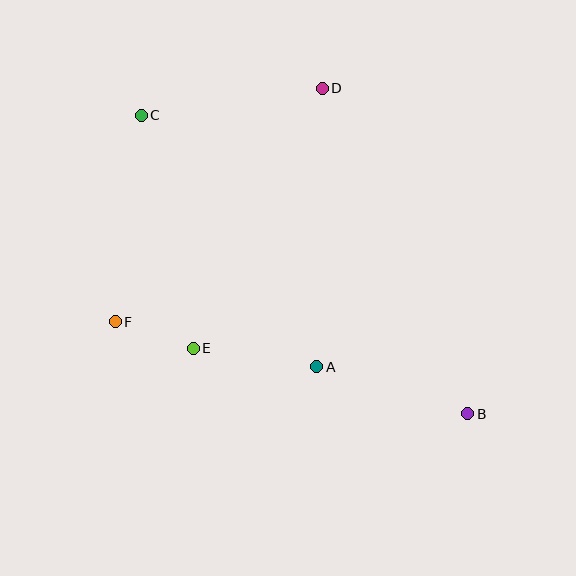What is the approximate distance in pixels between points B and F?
The distance between B and F is approximately 365 pixels.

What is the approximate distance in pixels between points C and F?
The distance between C and F is approximately 208 pixels.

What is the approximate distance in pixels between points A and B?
The distance between A and B is approximately 159 pixels.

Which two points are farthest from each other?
Points B and C are farthest from each other.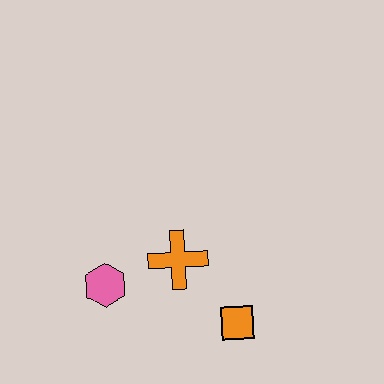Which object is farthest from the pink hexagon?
The orange square is farthest from the pink hexagon.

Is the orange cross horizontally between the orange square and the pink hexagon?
Yes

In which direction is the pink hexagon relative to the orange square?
The pink hexagon is to the left of the orange square.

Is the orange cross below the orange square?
No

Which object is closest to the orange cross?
The pink hexagon is closest to the orange cross.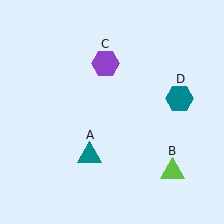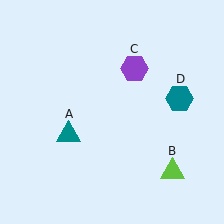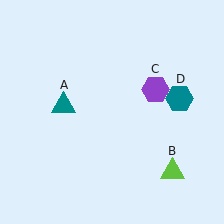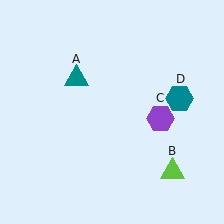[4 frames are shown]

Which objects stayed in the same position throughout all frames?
Lime triangle (object B) and teal hexagon (object D) remained stationary.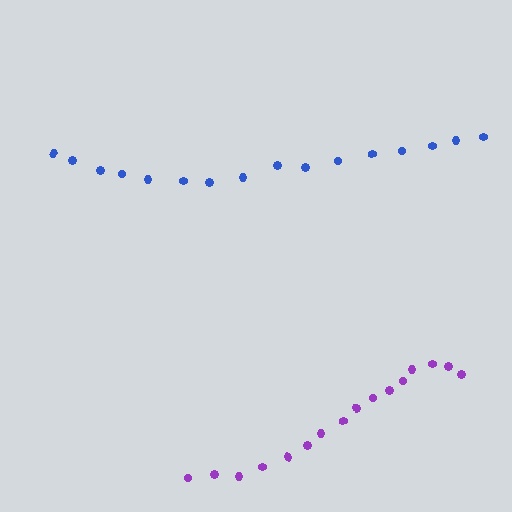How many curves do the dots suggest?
There are 2 distinct paths.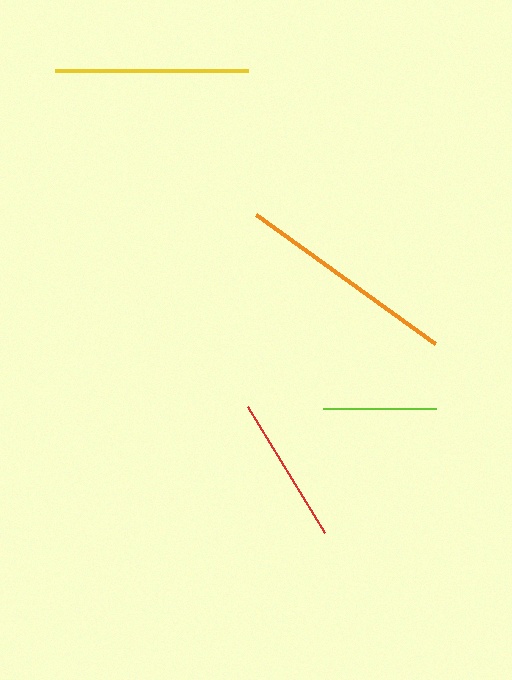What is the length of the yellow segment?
The yellow segment is approximately 193 pixels long.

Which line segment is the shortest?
The lime line is the shortest at approximately 113 pixels.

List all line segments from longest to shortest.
From longest to shortest: orange, yellow, red, lime.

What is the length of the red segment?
The red segment is approximately 148 pixels long.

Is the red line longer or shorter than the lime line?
The red line is longer than the lime line.